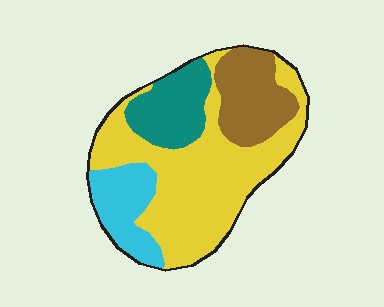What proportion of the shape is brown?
Brown covers 18% of the shape.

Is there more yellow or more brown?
Yellow.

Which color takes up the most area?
Yellow, at roughly 50%.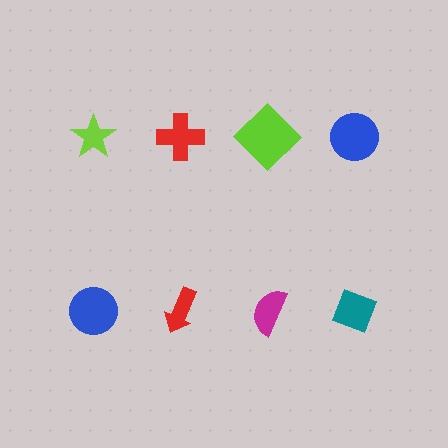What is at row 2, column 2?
A red arrow.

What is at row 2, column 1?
A blue circle.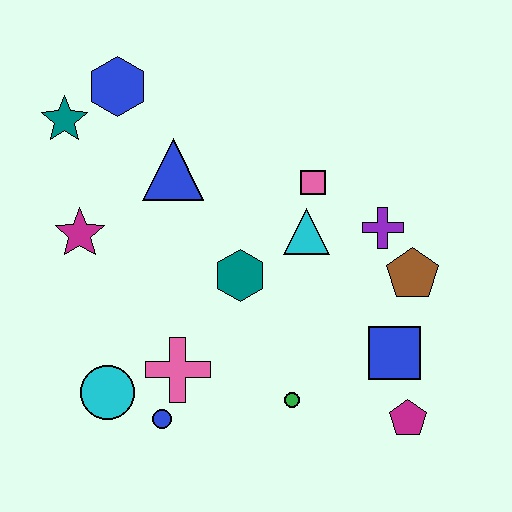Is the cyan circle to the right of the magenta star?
Yes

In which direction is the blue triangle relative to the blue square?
The blue triangle is to the left of the blue square.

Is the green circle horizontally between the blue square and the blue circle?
Yes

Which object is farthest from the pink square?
The cyan circle is farthest from the pink square.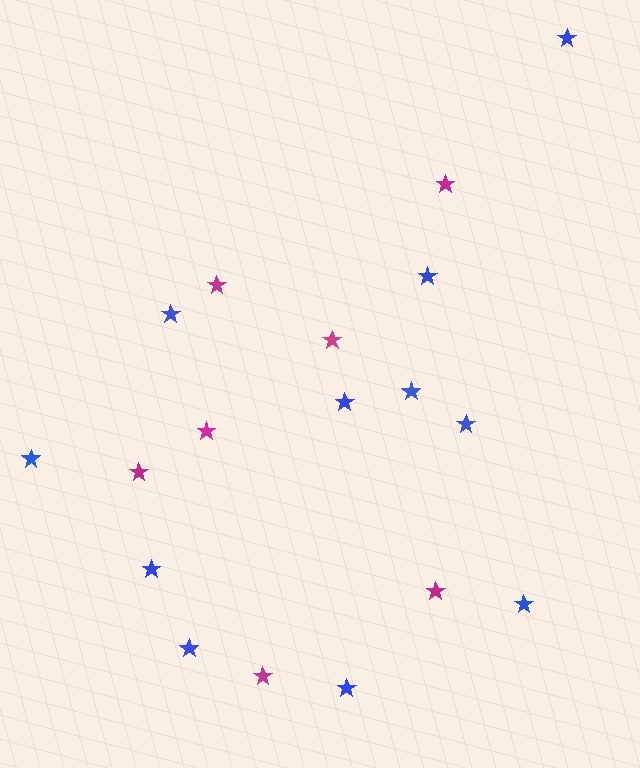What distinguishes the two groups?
There are 2 groups: one group of blue stars (11) and one group of magenta stars (7).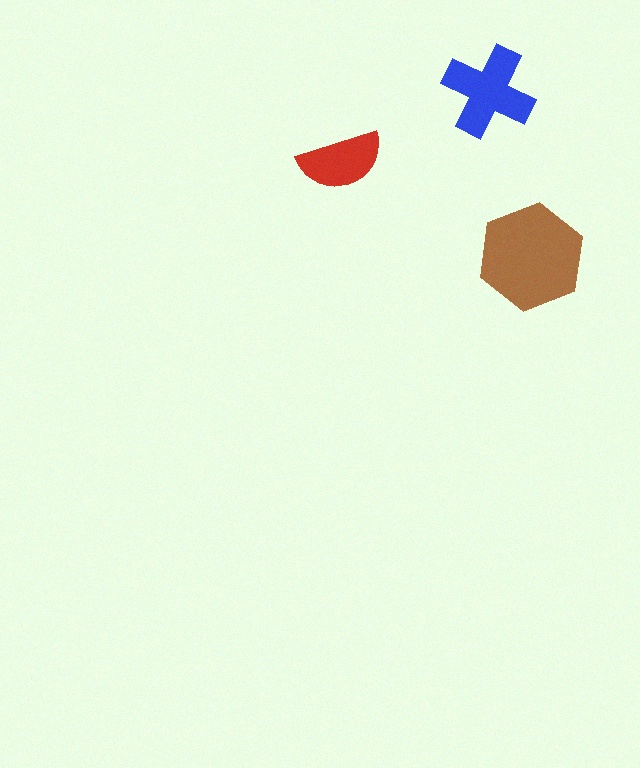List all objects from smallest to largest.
The red semicircle, the blue cross, the brown hexagon.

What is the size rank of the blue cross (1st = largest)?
2nd.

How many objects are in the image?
There are 3 objects in the image.